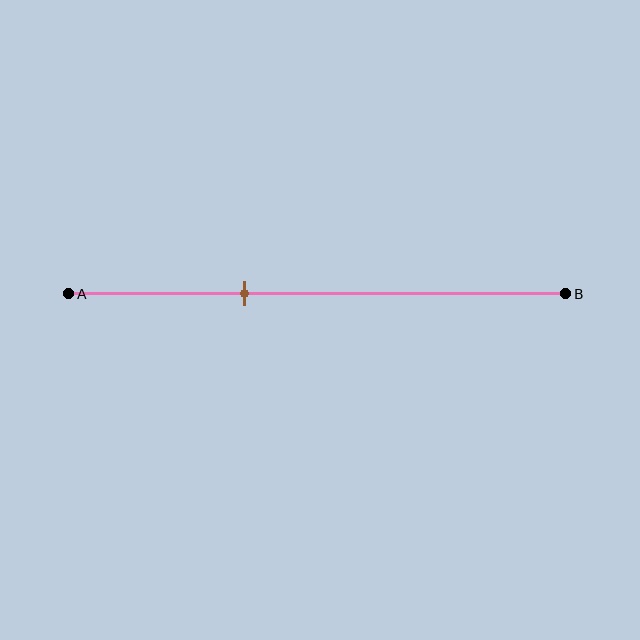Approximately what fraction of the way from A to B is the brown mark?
The brown mark is approximately 35% of the way from A to B.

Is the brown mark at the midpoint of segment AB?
No, the mark is at about 35% from A, not at the 50% midpoint.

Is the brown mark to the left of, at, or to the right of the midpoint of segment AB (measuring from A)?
The brown mark is to the left of the midpoint of segment AB.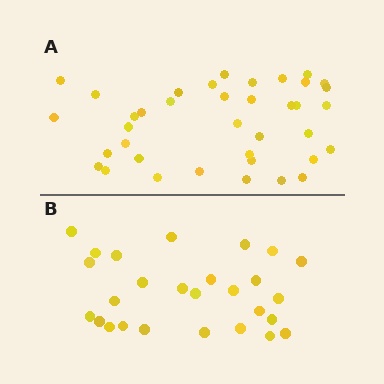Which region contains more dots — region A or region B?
Region A (the top region) has more dots.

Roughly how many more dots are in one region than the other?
Region A has roughly 12 or so more dots than region B.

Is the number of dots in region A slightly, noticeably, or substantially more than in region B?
Region A has noticeably more, but not dramatically so. The ratio is roughly 1.4 to 1.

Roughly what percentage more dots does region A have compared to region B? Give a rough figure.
About 40% more.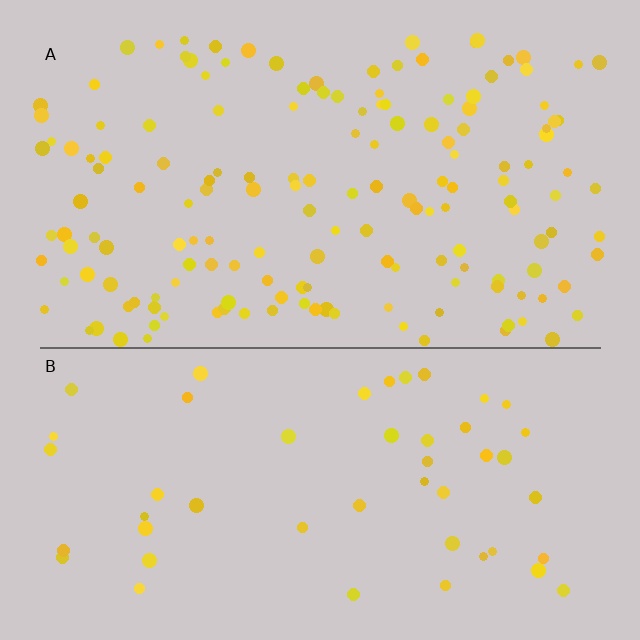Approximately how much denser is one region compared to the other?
Approximately 3.2× — region A over region B.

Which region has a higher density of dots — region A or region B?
A (the top).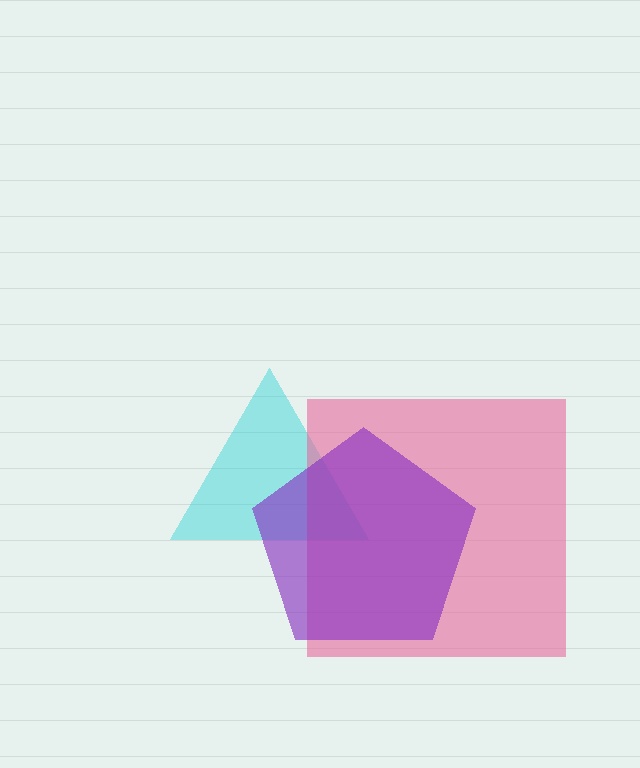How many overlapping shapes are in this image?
There are 3 overlapping shapes in the image.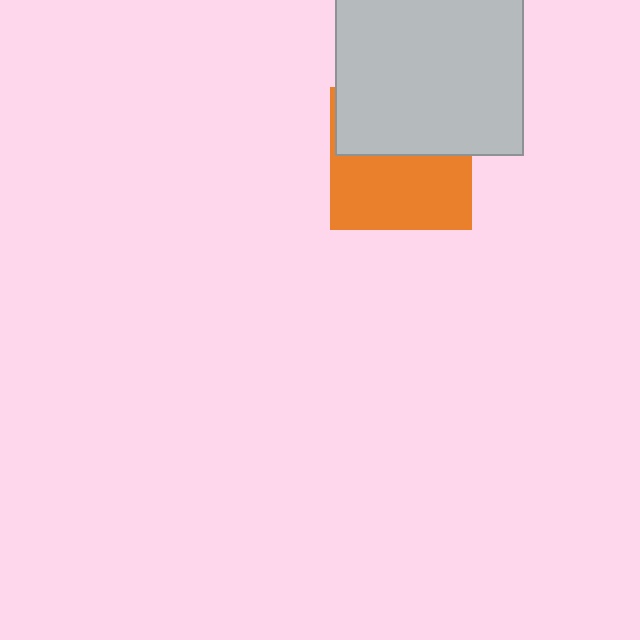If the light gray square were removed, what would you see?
You would see the complete orange square.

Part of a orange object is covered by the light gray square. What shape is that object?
It is a square.